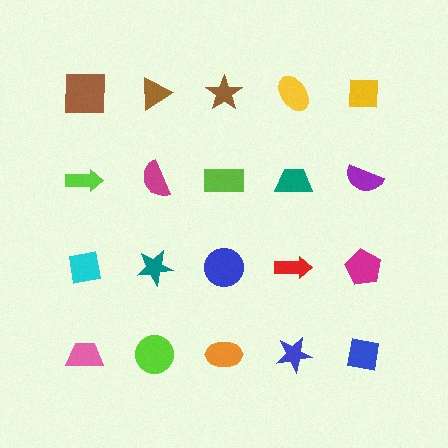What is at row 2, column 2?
A magenta semicircle.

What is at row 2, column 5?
A purple semicircle.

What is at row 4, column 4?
A blue star.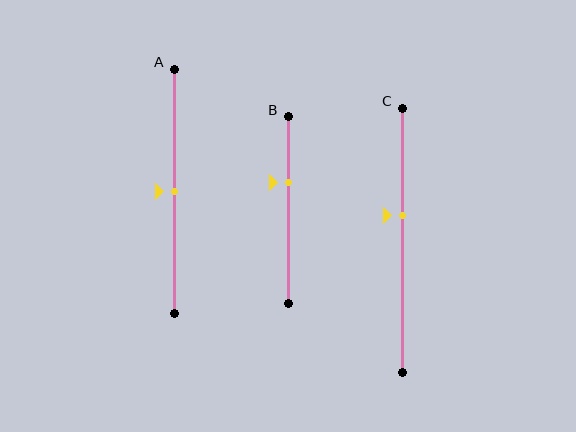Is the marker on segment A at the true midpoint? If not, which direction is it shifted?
Yes, the marker on segment A is at the true midpoint.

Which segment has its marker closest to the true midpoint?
Segment A has its marker closest to the true midpoint.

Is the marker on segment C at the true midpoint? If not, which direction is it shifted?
No, the marker on segment C is shifted upward by about 10% of the segment length.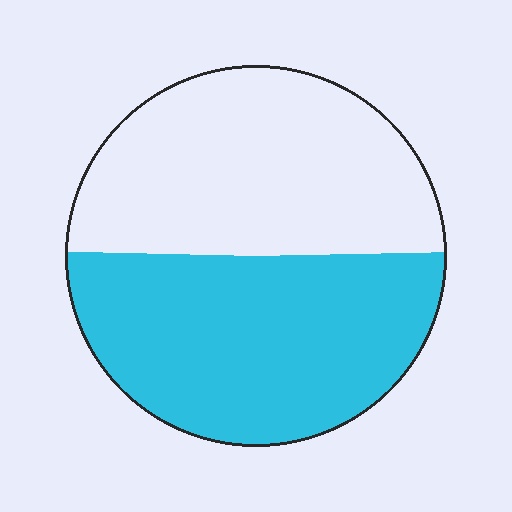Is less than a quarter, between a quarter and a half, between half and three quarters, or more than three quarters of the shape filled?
Between half and three quarters.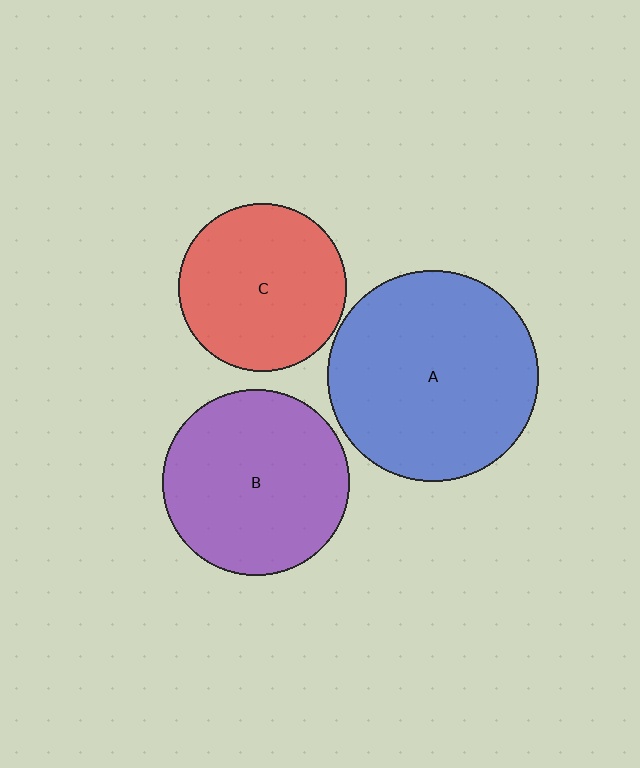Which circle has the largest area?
Circle A (blue).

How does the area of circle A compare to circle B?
Approximately 1.3 times.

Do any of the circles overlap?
No, none of the circles overlap.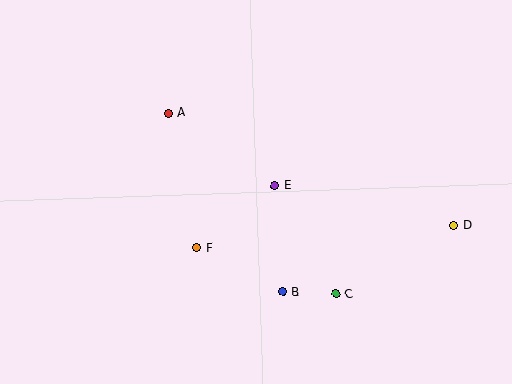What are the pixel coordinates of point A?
Point A is at (169, 113).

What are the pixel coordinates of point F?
Point F is at (197, 248).